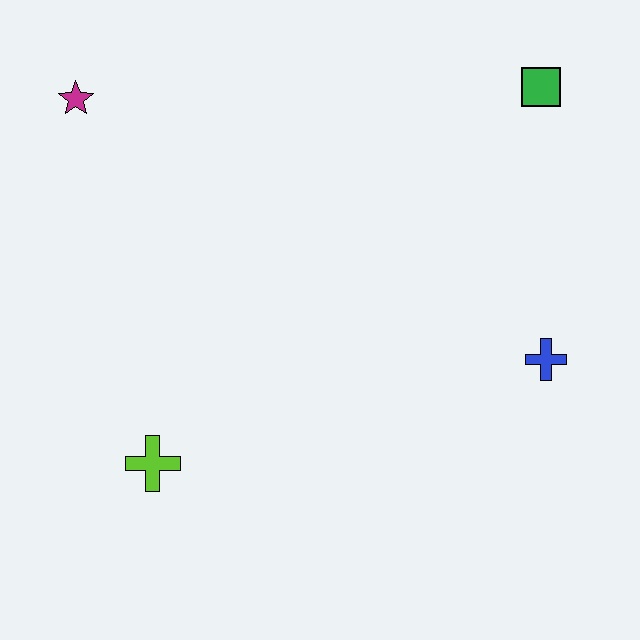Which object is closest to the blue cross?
The green square is closest to the blue cross.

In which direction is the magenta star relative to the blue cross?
The magenta star is to the left of the blue cross.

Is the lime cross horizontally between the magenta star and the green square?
Yes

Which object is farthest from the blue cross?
The magenta star is farthest from the blue cross.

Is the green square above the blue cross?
Yes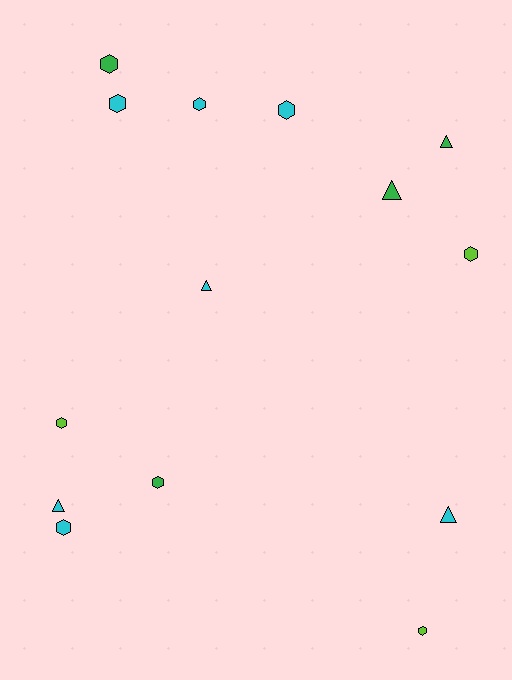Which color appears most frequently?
Cyan, with 7 objects.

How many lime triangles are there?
There are no lime triangles.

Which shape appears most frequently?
Hexagon, with 9 objects.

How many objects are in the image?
There are 14 objects.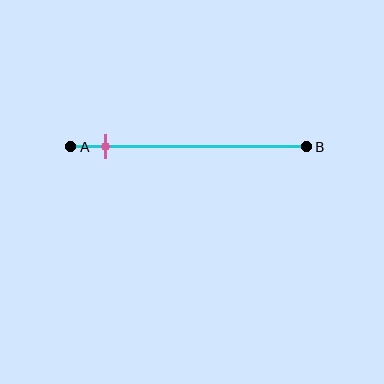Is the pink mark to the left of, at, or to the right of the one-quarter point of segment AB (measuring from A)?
The pink mark is to the left of the one-quarter point of segment AB.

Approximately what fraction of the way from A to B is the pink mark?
The pink mark is approximately 15% of the way from A to B.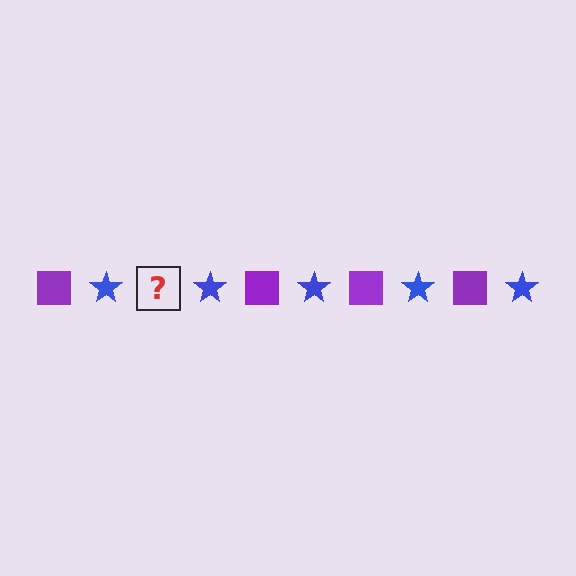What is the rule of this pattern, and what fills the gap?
The rule is that the pattern alternates between purple square and blue star. The gap should be filled with a purple square.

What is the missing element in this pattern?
The missing element is a purple square.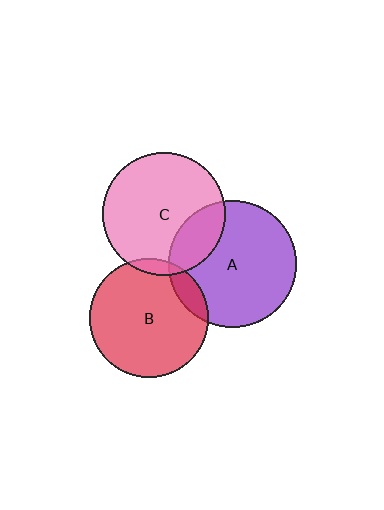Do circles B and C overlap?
Yes.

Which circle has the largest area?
Circle A (purple).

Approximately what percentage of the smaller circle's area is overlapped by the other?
Approximately 5%.